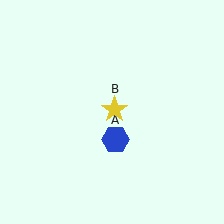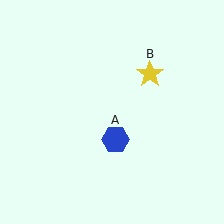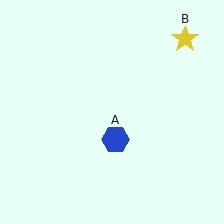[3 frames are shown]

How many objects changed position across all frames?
1 object changed position: yellow star (object B).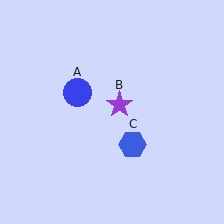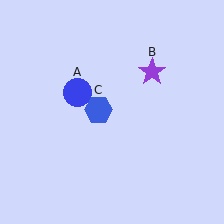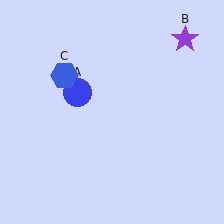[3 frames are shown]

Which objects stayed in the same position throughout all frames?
Blue circle (object A) remained stationary.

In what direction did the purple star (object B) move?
The purple star (object B) moved up and to the right.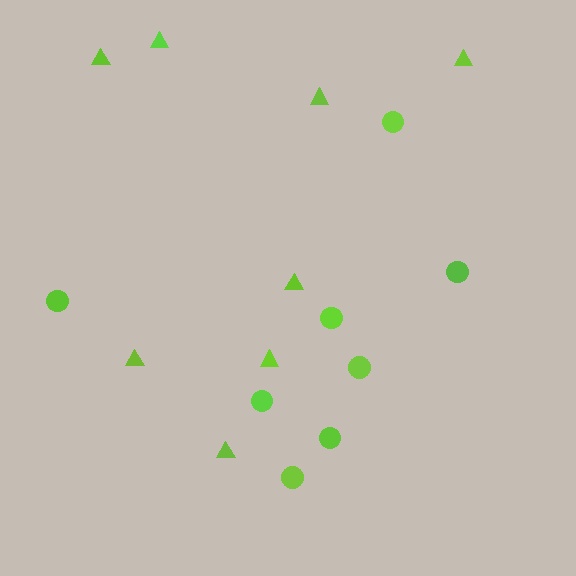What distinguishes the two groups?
There are 2 groups: one group of triangles (8) and one group of circles (8).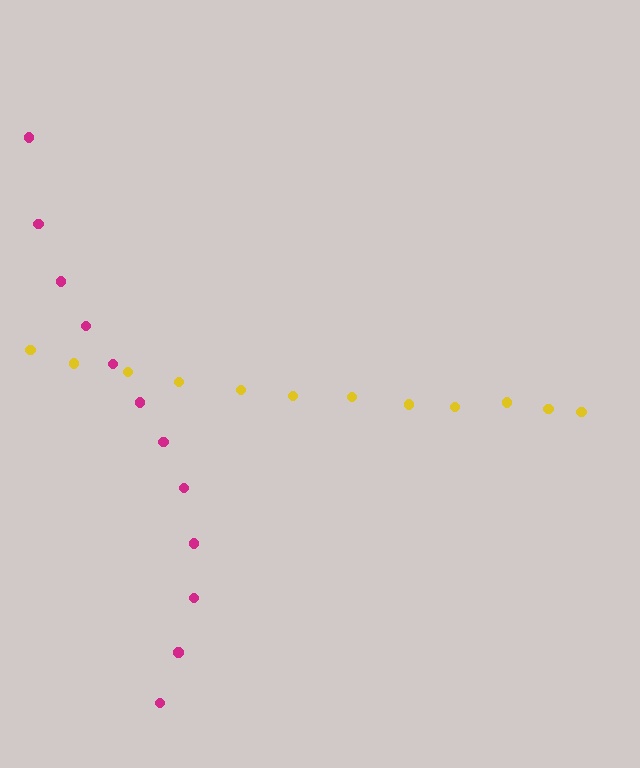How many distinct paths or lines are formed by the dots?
There are 2 distinct paths.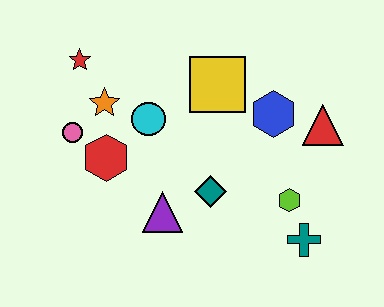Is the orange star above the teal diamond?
Yes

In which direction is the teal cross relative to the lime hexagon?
The teal cross is below the lime hexagon.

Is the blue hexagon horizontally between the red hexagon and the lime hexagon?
Yes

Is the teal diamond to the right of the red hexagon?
Yes